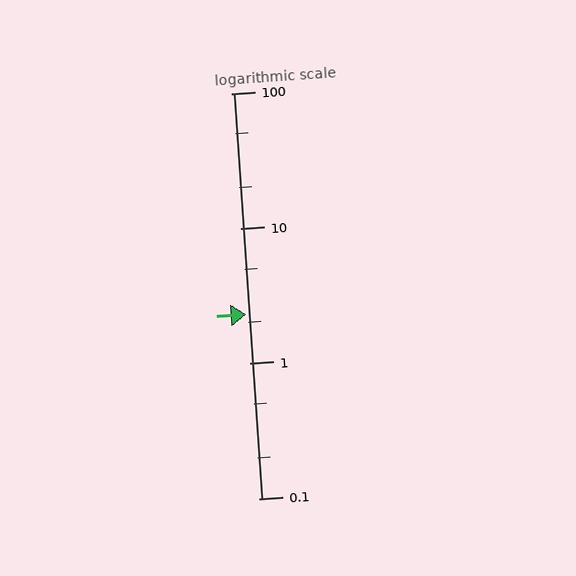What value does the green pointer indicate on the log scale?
The pointer indicates approximately 2.3.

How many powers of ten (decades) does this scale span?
The scale spans 3 decades, from 0.1 to 100.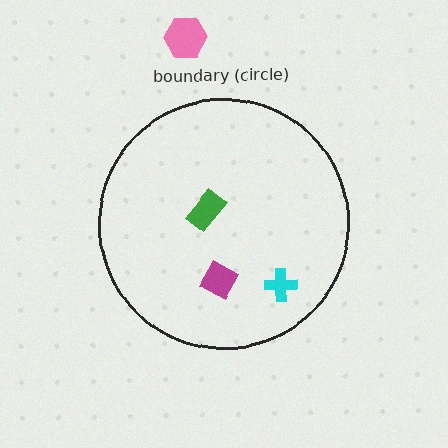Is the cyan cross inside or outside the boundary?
Inside.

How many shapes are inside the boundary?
3 inside, 1 outside.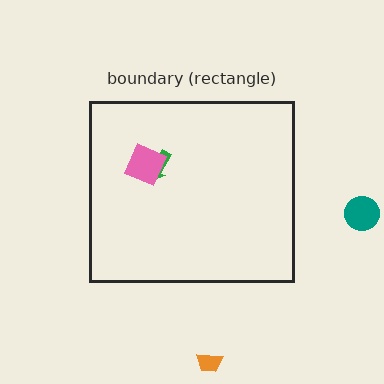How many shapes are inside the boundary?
2 inside, 2 outside.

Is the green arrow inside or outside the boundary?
Inside.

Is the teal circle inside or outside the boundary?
Outside.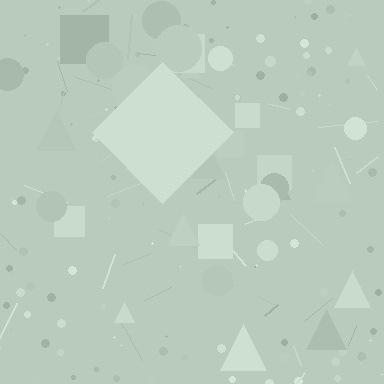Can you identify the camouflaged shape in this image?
The camouflaged shape is a diamond.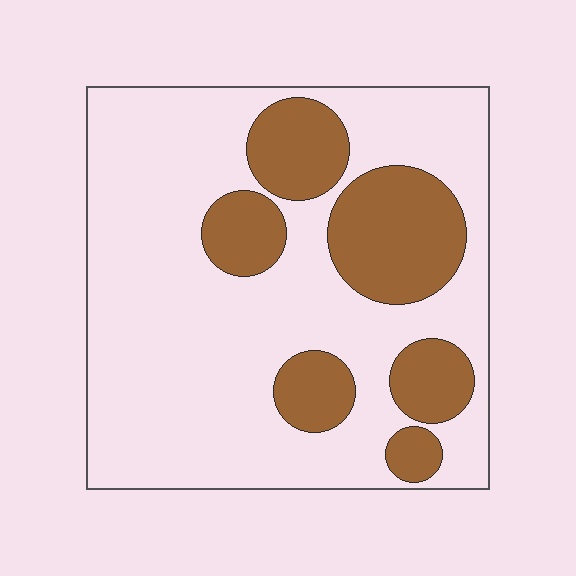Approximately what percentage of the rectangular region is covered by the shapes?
Approximately 25%.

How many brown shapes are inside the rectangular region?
6.